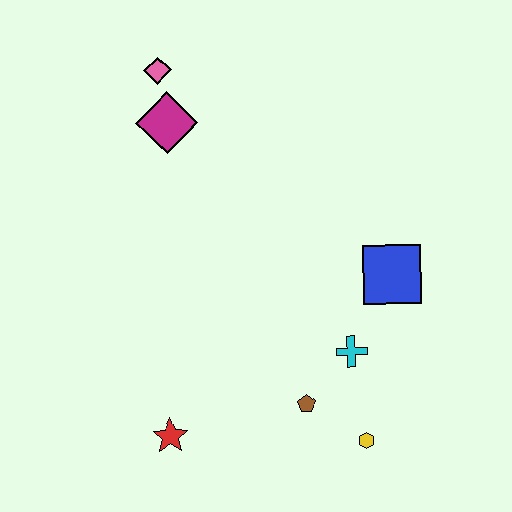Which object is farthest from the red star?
The pink diamond is farthest from the red star.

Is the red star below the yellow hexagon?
No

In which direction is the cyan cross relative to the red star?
The cyan cross is to the right of the red star.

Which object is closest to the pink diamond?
The magenta diamond is closest to the pink diamond.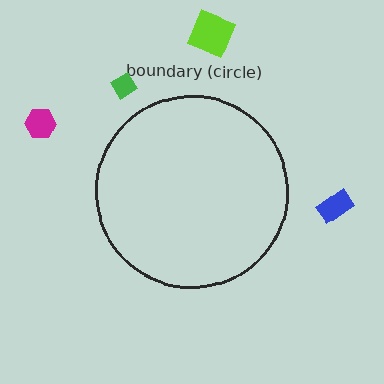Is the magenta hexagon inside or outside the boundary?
Outside.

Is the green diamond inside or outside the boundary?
Outside.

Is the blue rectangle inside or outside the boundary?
Outside.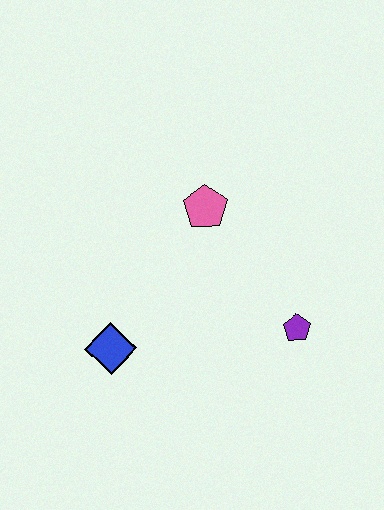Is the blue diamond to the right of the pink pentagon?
No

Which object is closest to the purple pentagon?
The pink pentagon is closest to the purple pentagon.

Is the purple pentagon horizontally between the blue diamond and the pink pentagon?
No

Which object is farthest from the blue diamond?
The purple pentagon is farthest from the blue diamond.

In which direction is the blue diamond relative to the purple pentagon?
The blue diamond is to the left of the purple pentagon.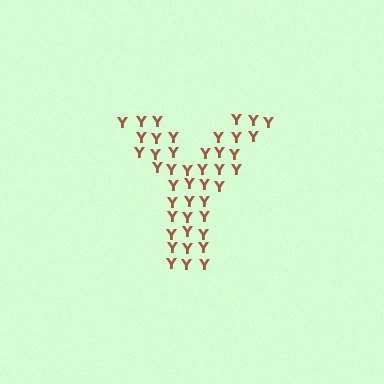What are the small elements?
The small elements are letter Y's.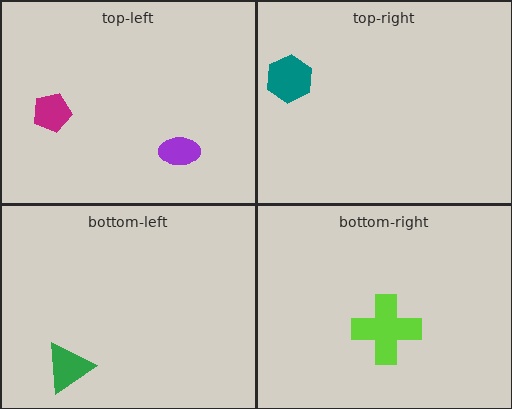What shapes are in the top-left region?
The magenta pentagon, the purple ellipse.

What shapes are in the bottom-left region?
The green triangle.